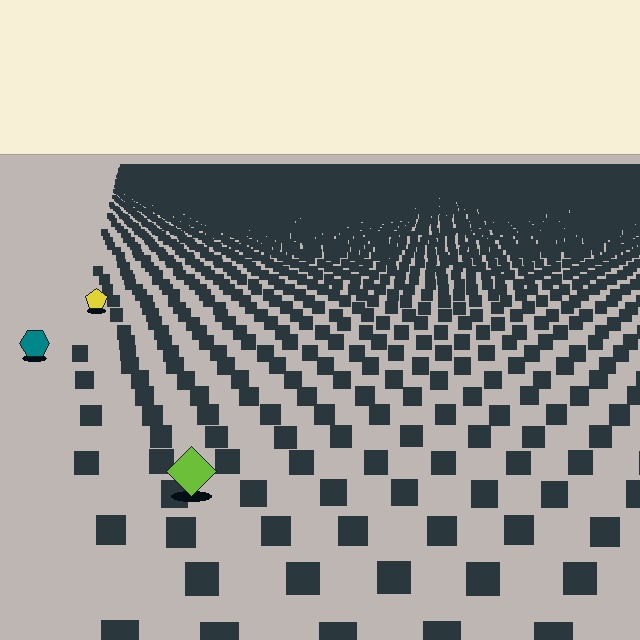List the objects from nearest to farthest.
From nearest to farthest: the lime diamond, the teal hexagon, the yellow pentagon.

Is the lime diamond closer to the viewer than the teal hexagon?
Yes. The lime diamond is closer — you can tell from the texture gradient: the ground texture is coarser near it.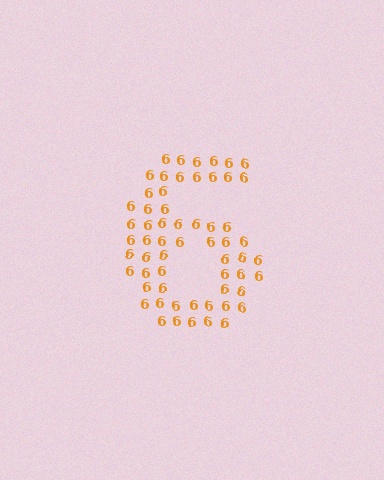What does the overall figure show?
The overall figure shows the digit 6.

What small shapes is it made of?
It is made of small digit 6's.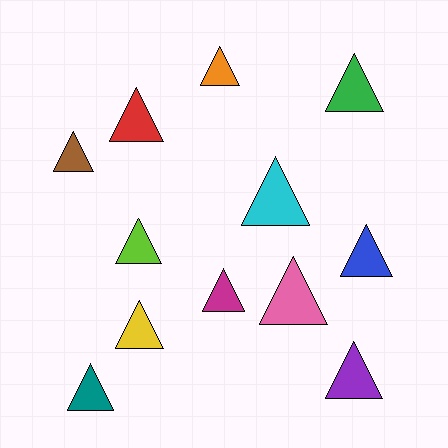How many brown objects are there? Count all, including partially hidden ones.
There is 1 brown object.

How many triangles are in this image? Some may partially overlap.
There are 12 triangles.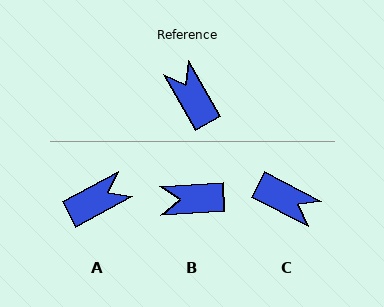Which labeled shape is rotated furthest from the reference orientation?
C, about 147 degrees away.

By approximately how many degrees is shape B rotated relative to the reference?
Approximately 63 degrees counter-clockwise.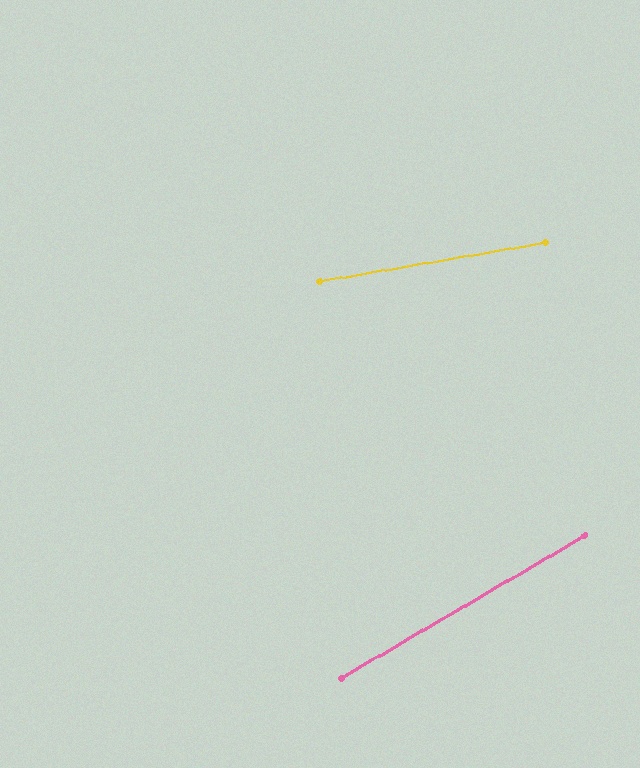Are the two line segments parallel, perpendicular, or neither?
Neither parallel nor perpendicular — they differ by about 21°.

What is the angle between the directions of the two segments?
Approximately 21 degrees.